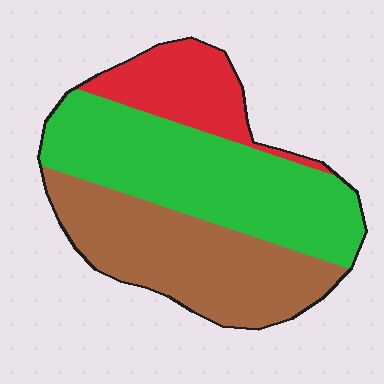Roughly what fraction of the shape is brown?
Brown covers around 40% of the shape.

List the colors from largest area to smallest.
From largest to smallest: green, brown, red.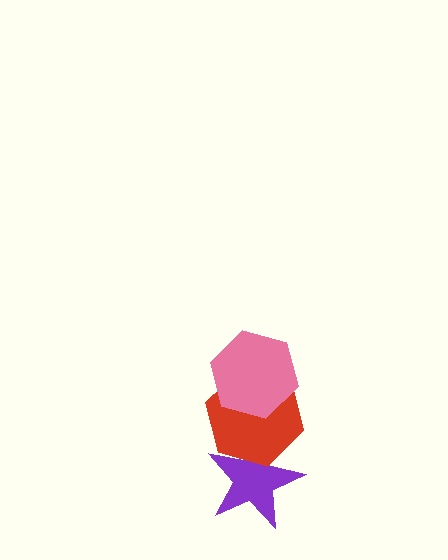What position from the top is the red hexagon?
The red hexagon is 2nd from the top.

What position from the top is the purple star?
The purple star is 3rd from the top.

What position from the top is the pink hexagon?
The pink hexagon is 1st from the top.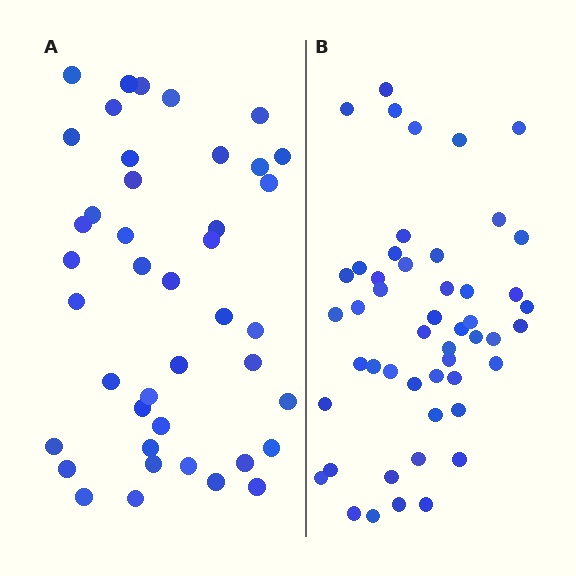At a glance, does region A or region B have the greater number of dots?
Region B (the right region) has more dots.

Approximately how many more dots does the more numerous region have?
Region B has roughly 8 or so more dots than region A.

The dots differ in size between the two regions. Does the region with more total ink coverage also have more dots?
No. Region A has more total ink coverage because its dots are larger, but region B actually contains more individual dots. Total area can be misleading — the number of items is what matters here.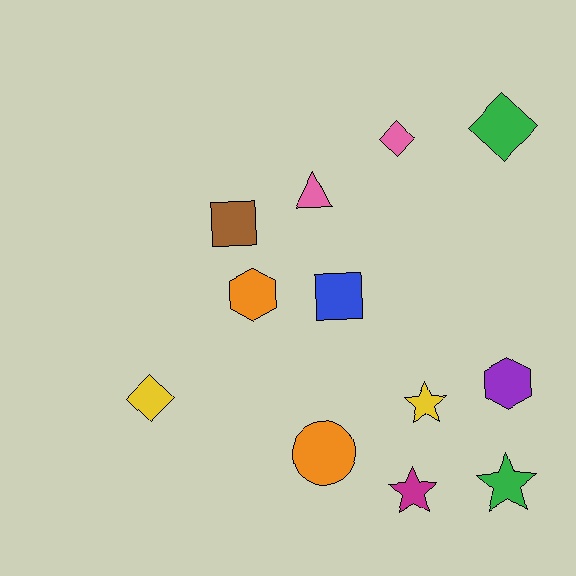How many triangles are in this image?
There is 1 triangle.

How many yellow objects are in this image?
There are 2 yellow objects.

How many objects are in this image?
There are 12 objects.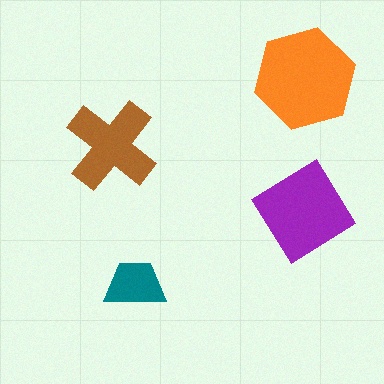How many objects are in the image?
There are 4 objects in the image.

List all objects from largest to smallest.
The orange hexagon, the purple diamond, the brown cross, the teal trapezoid.